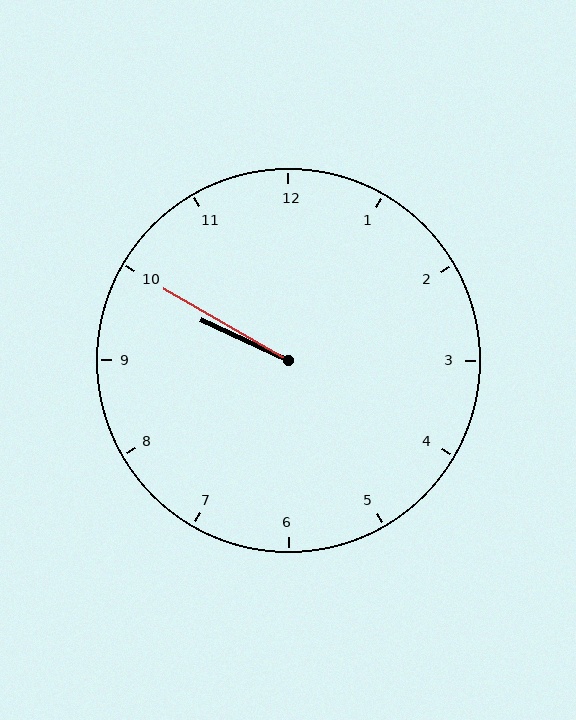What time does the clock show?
9:50.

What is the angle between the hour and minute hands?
Approximately 5 degrees.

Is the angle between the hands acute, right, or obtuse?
It is acute.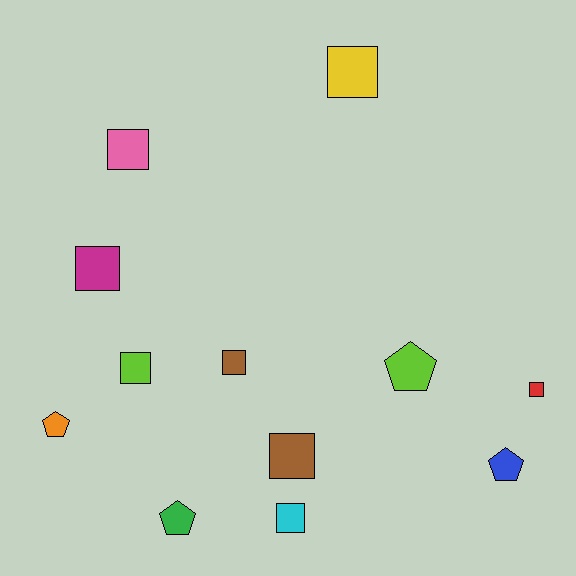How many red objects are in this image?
There is 1 red object.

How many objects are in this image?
There are 12 objects.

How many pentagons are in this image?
There are 4 pentagons.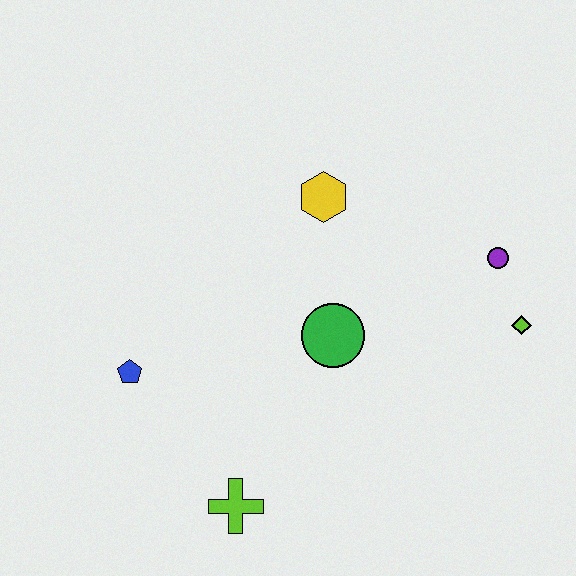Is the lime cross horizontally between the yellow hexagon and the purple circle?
No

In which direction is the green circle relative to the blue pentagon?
The green circle is to the right of the blue pentagon.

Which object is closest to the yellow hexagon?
The green circle is closest to the yellow hexagon.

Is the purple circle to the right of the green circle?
Yes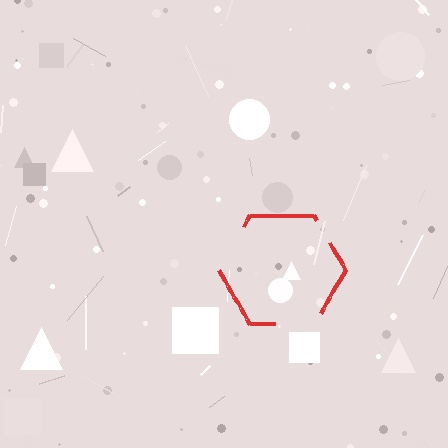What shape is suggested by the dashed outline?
The dashed outline suggests a hexagon.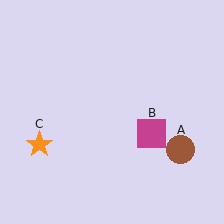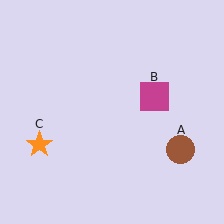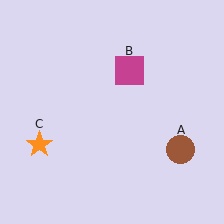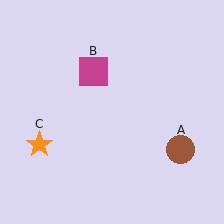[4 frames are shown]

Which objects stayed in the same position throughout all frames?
Brown circle (object A) and orange star (object C) remained stationary.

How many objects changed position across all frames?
1 object changed position: magenta square (object B).